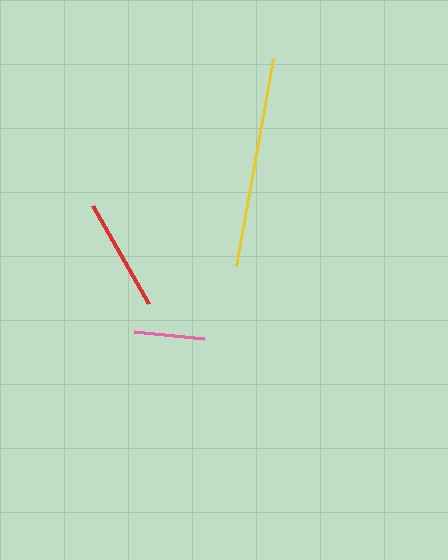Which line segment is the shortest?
The pink line is the shortest at approximately 71 pixels.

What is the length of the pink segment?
The pink segment is approximately 71 pixels long.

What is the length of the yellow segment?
The yellow segment is approximately 211 pixels long.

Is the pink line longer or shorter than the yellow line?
The yellow line is longer than the pink line.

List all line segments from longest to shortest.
From longest to shortest: yellow, red, pink.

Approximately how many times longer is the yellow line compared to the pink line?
The yellow line is approximately 3.0 times the length of the pink line.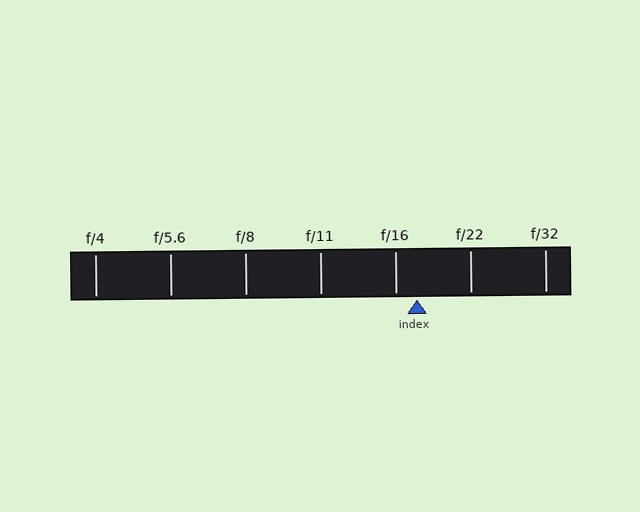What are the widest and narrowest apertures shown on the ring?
The widest aperture shown is f/4 and the narrowest is f/32.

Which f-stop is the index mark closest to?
The index mark is closest to f/16.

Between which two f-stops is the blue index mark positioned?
The index mark is between f/16 and f/22.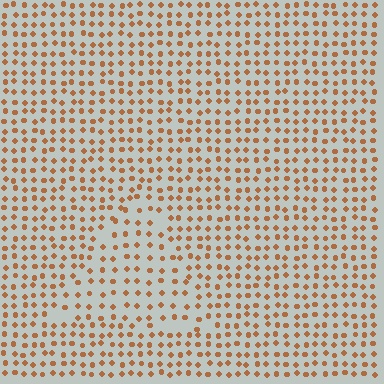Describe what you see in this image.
The image contains small brown elements arranged at two different densities. A triangle-shaped region is visible where the elements are less densely packed than the surrounding area.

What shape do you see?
I see a triangle.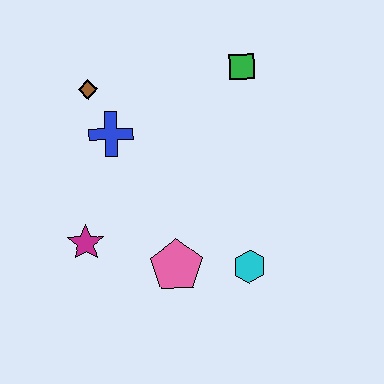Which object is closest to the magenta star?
The pink pentagon is closest to the magenta star.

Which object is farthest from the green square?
The magenta star is farthest from the green square.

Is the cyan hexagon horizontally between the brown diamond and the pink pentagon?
No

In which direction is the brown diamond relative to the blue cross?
The brown diamond is above the blue cross.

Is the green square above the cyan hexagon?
Yes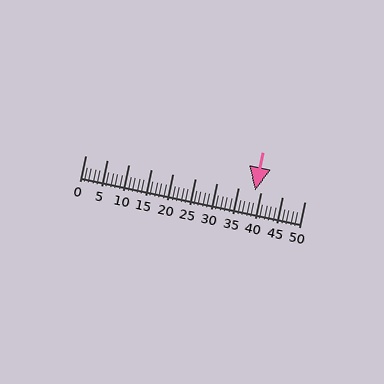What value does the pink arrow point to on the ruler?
The pink arrow points to approximately 39.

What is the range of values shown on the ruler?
The ruler shows values from 0 to 50.